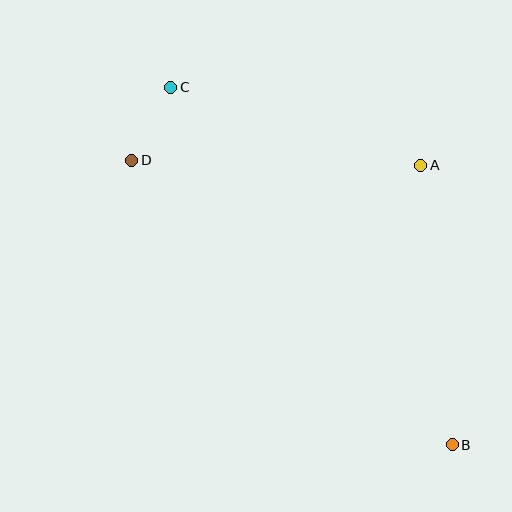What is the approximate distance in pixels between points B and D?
The distance between B and D is approximately 429 pixels.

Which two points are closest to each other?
Points C and D are closest to each other.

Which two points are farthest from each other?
Points B and C are farthest from each other.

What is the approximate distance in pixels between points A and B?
The distance between A and B is approximately 281 pixels.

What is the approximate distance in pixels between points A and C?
The distance between A and C is approximately 262 pixels.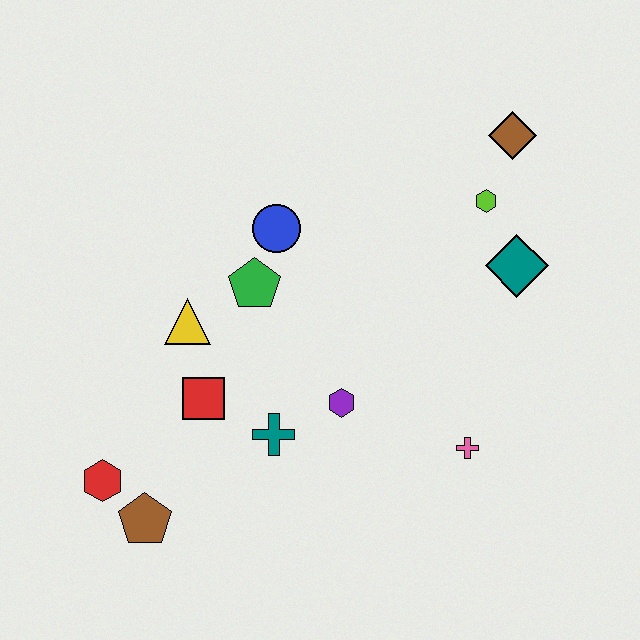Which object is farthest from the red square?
The brown diamond is farthest from the red square.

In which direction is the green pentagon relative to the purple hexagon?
The green pentagon is above the purple hexagon.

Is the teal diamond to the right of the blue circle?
Yes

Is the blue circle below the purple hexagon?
No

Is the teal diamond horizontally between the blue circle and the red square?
No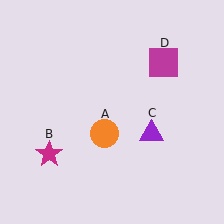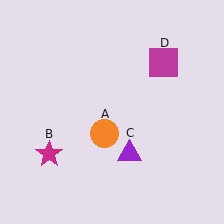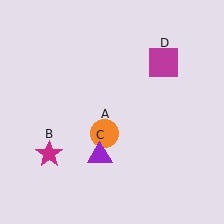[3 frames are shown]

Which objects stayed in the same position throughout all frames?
Orange circle (object A) and magenta star (object B) and magenta square (object D) remained stationary.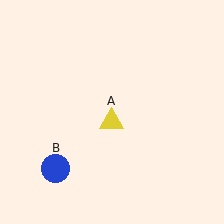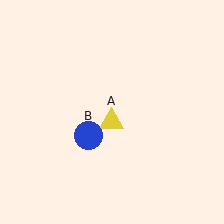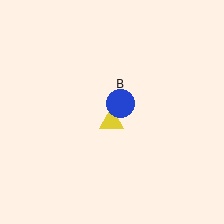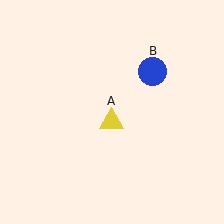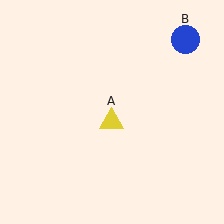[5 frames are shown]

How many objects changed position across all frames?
1 object changed position: blue circle (object B).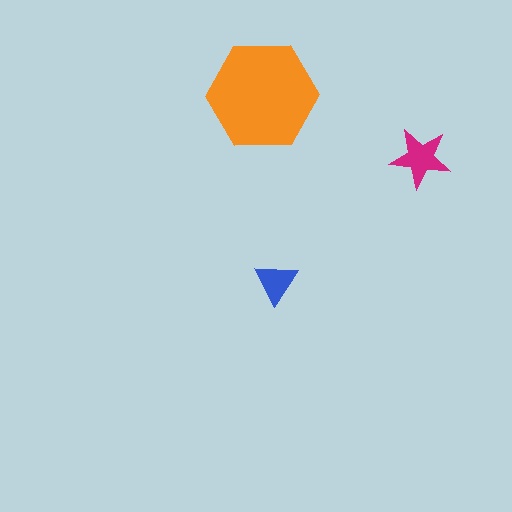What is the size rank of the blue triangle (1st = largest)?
3rd.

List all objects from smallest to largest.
The blue triangle, the magenta star, the orange hexagon.